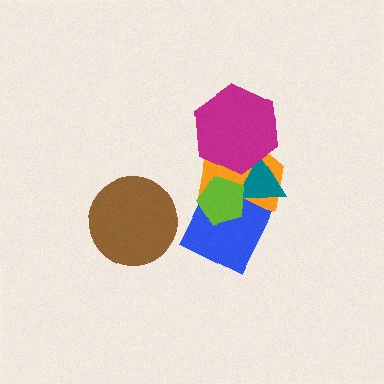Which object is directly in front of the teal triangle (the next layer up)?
The lime pentagon is directly in front of the teal triangle.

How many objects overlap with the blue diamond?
3 objects overlap with the blue diamond.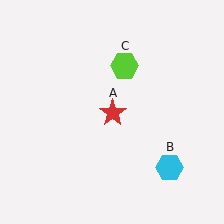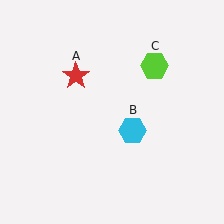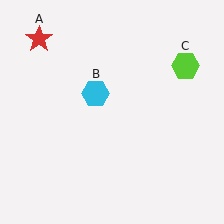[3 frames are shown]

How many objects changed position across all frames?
3 objects changed position: red star (object A), cyan hexagon (object B), lime hexagon (object C).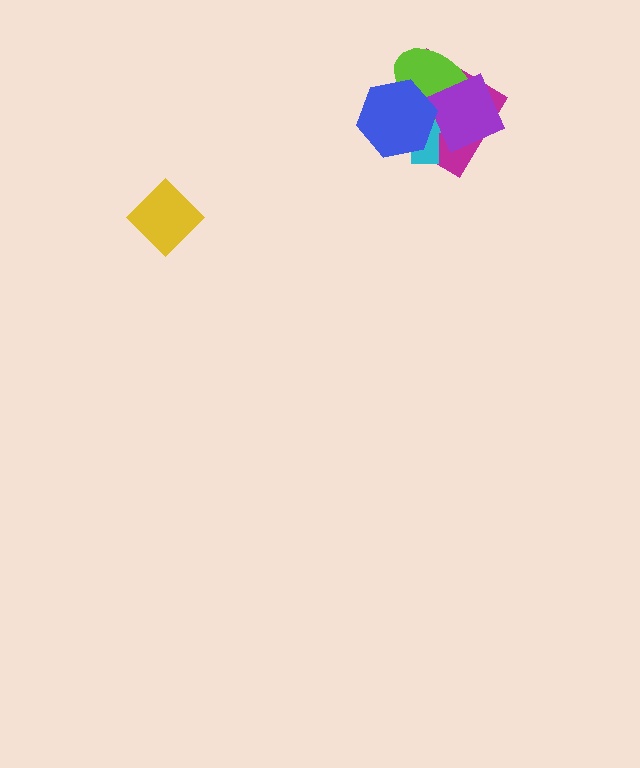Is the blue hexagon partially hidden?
No, no other shape covers it.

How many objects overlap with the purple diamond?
4 objects overlap with the purple diamond.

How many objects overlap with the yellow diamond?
0 objects overlap with the yellow diamond.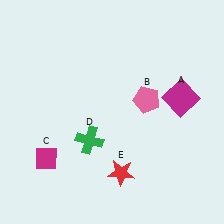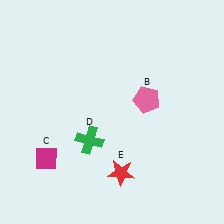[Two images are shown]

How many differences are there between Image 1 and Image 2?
There is 1 difference between the two images.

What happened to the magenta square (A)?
The magenta square (A) was removed in Image 2. It was in the top-right area of Image 1.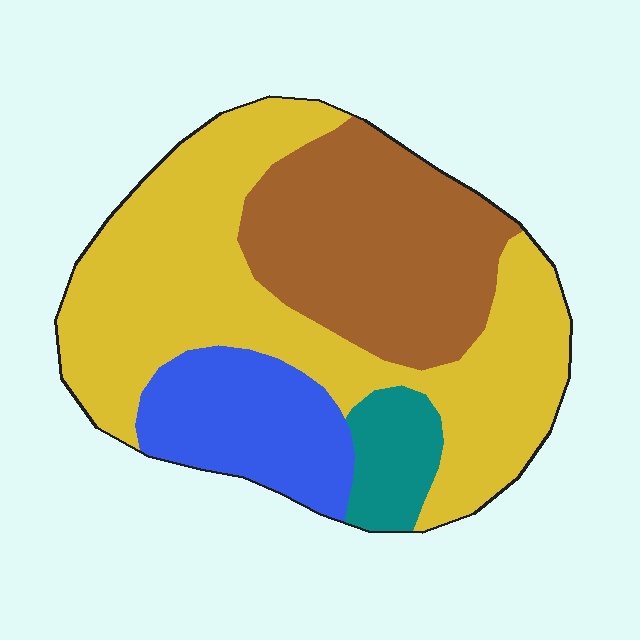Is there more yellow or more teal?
Yellow.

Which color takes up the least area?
Teal, at roughly 5%.